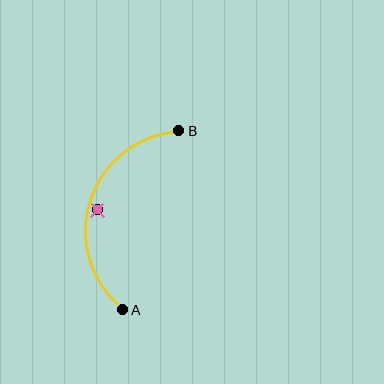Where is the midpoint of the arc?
The arc midpoint is the point on the curve farthest from the straight line joining A and B. It sits to the left of that line.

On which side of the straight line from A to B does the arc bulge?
The arc bulges to the left of the straight line connecting A and B.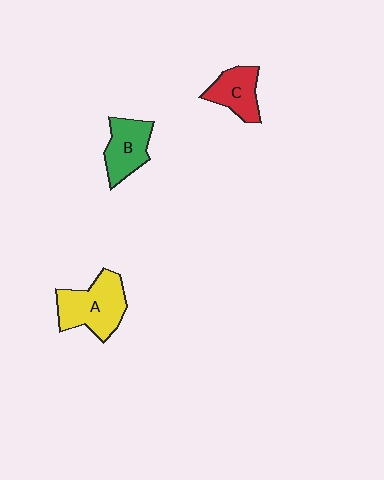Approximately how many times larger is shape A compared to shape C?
Approximately 1.6 times.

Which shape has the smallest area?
Shape C (red).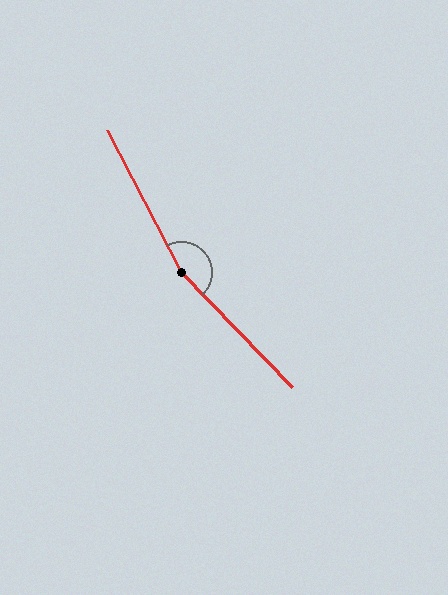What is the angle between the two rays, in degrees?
Approximately 164 degrees.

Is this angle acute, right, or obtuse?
It is obtuse.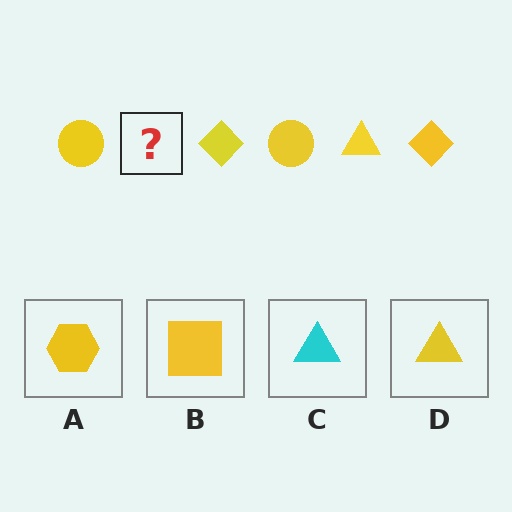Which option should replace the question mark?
Option D.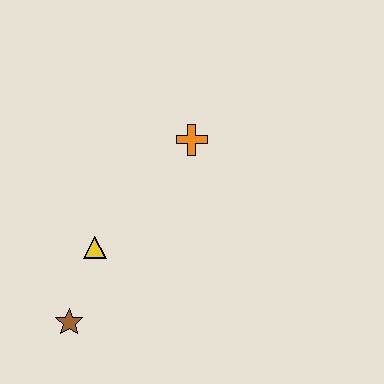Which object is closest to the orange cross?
The yellow triangle is closest to the orange cross.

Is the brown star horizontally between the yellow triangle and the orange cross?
No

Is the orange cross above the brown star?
Yes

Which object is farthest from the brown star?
The orange cross is farthest from the brown star.